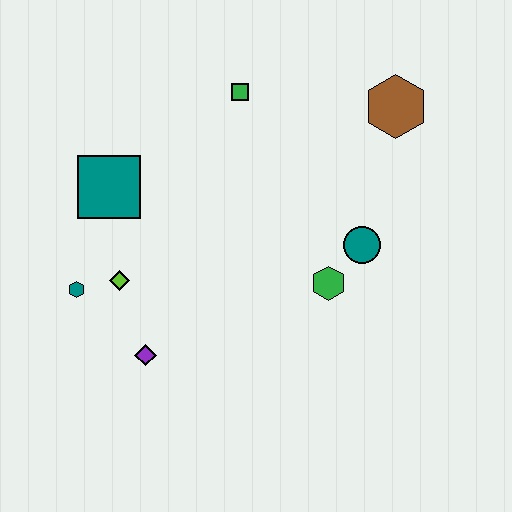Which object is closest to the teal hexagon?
The lime diamond is closest to the teal hexagon.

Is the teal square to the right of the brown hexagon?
No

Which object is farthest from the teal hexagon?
The brown hexagon is farthest from the teal hexagon.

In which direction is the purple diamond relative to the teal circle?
The purple diamond is to the left of the teal circle.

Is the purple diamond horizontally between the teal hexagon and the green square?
Yes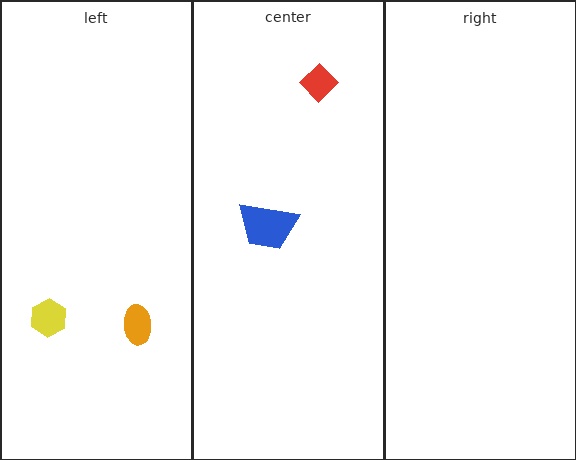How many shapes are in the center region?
2.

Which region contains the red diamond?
The center region.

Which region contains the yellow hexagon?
The left region.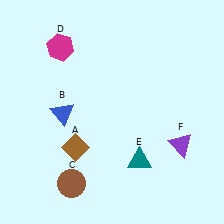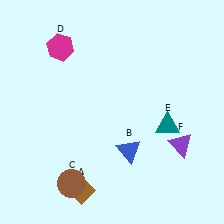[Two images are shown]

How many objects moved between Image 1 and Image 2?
3 objects moved between the two images.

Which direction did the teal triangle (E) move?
The teal triangle (E) moved up.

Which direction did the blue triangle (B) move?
The blue triangle (B) moved right.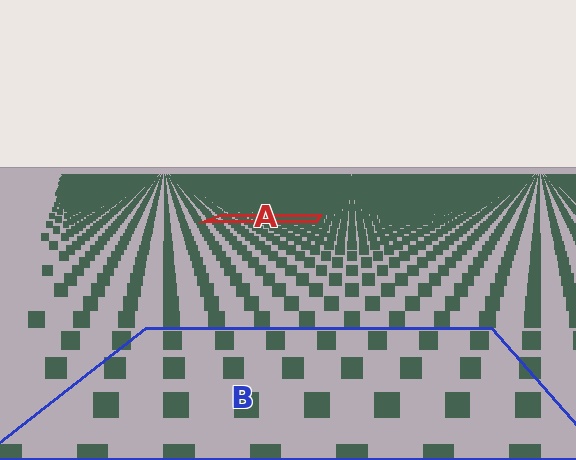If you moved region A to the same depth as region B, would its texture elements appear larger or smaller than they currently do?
They would appear larger. At a closer depth, the same texture elements are projected at a bigger on-screen size.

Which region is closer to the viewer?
Region B is closer. The texture elements there are larger and more spread out.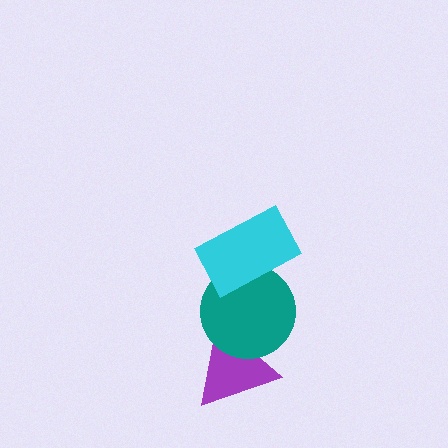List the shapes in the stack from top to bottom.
From top to bottom: the cyan rectangle, the teal circle, the purple triangle.